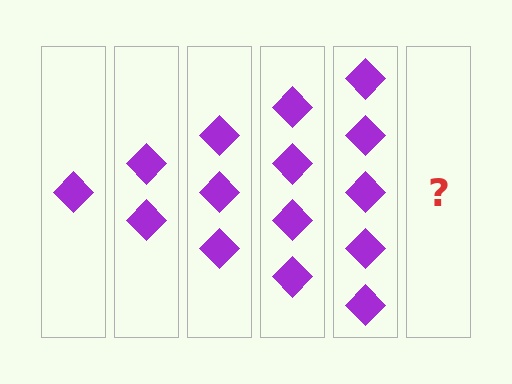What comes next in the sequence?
The next element should be 6 diamonds.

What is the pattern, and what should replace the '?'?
The pattern is that each step adds one more diamond. The '?' should be 6 diamonds.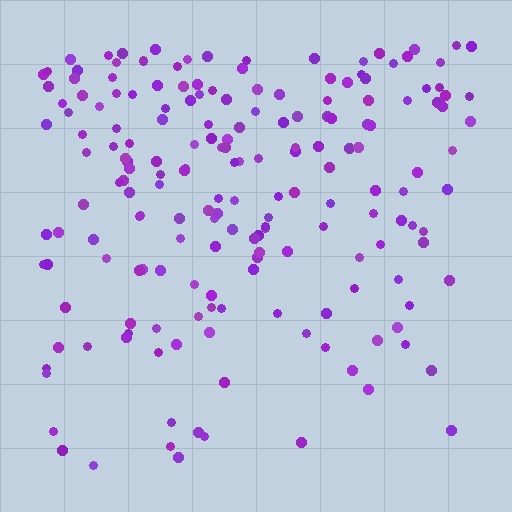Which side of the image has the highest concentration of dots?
The top.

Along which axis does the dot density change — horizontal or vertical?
Vertical.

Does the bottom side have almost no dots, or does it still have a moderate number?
Still a moderate number, just noticeably fewer than the top.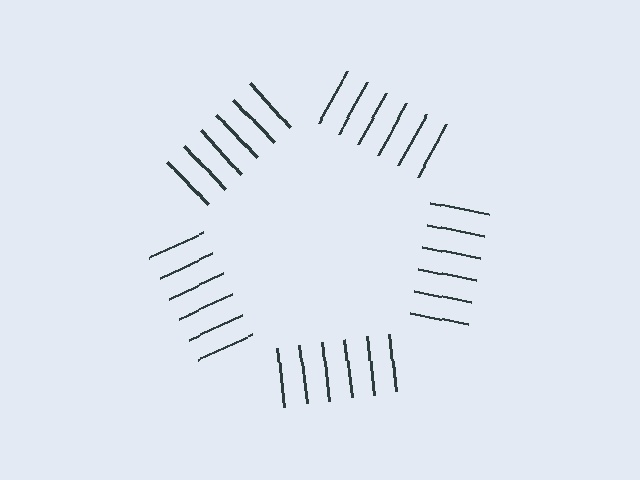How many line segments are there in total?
30 — 6 along each of the 5 edges.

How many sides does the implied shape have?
5 sides — the line-ends trace a pentagon.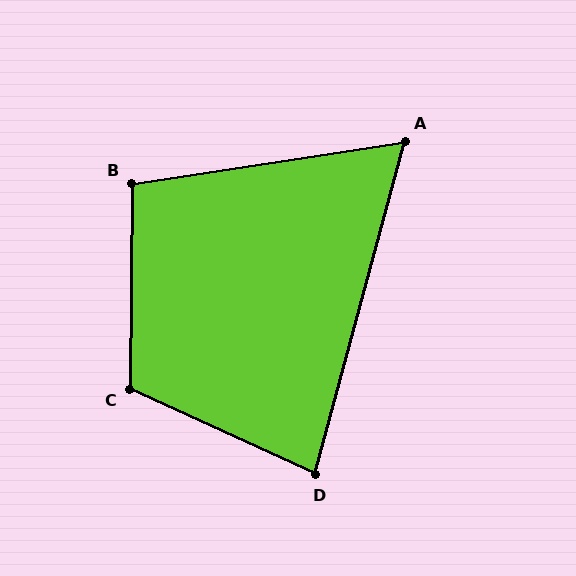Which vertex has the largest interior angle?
C, at approximately 114 degrees.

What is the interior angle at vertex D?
Approximately 81 degrees (acute).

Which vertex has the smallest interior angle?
A, at approximately 66 degrees.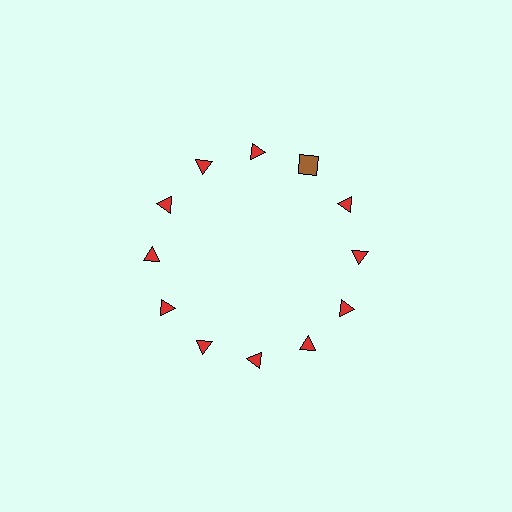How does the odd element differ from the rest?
It differs in both color (brown instead of red) and shape (square instead of triangle).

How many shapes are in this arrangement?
There are 12 shapes arranged in a ring pattern.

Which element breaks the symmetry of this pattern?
The brown square at roughly the 1 o'clock position breaks the symmetry. All other shapes are red triangles.